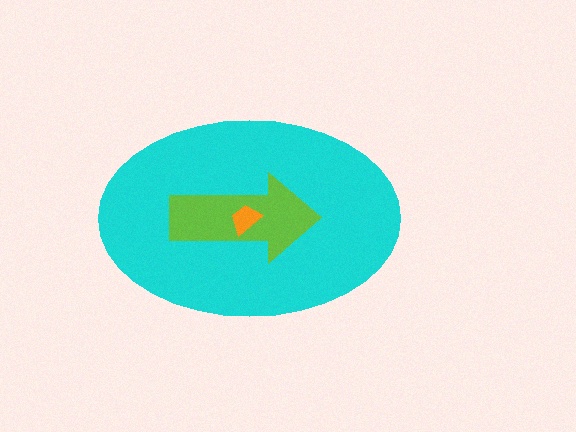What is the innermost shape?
The orange trapezoid.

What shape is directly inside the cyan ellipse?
The lime arrow.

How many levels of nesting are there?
3.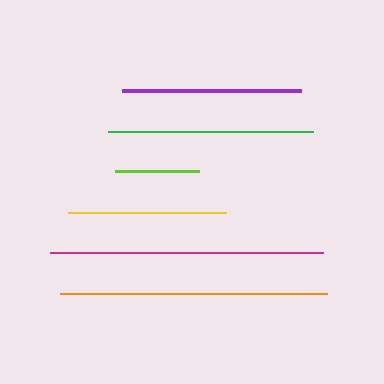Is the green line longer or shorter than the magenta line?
The magenta line is longer than the green line.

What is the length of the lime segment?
The lime segment is approximately 84 pixels long.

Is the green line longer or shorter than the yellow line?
The green line is longer than the yellow line.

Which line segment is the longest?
The magenta line is the longest at approximately 273 pixels.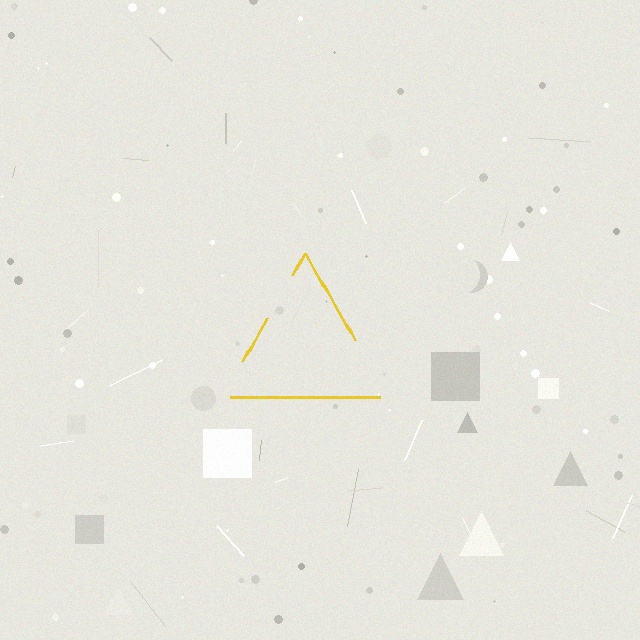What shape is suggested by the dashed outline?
The dashed outline suggests a triangle.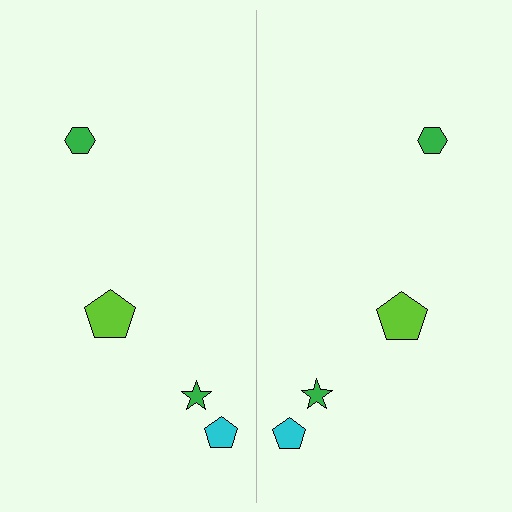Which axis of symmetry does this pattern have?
The pattern has a vertical axis of symmetry running through the center of the image.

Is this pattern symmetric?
Yes, this pattern has bilateral (reflection) symmetry.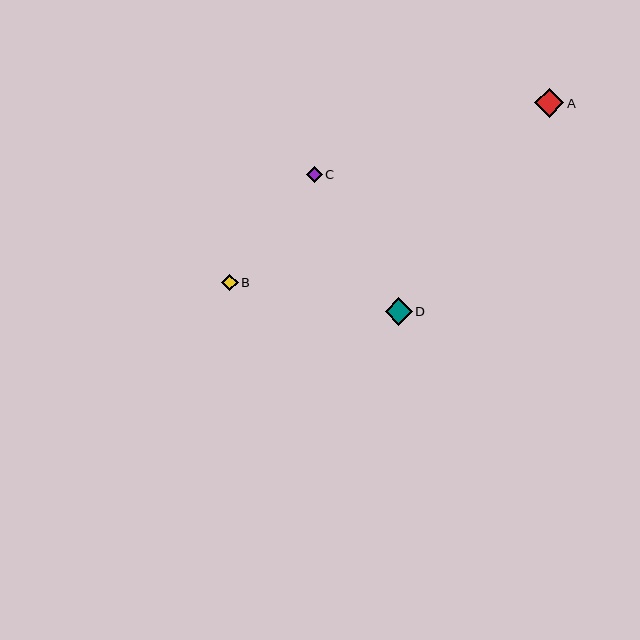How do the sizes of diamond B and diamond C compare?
Diamond B and diamond C are approximately the same size.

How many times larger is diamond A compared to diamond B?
Diamond A is approximately 1.7 times the size of diamond B.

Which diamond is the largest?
Diamond A is the largest with a size of approximately 29 pixels.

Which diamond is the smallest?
Diamond C is the smallest with a size of approximately 16 pixels.